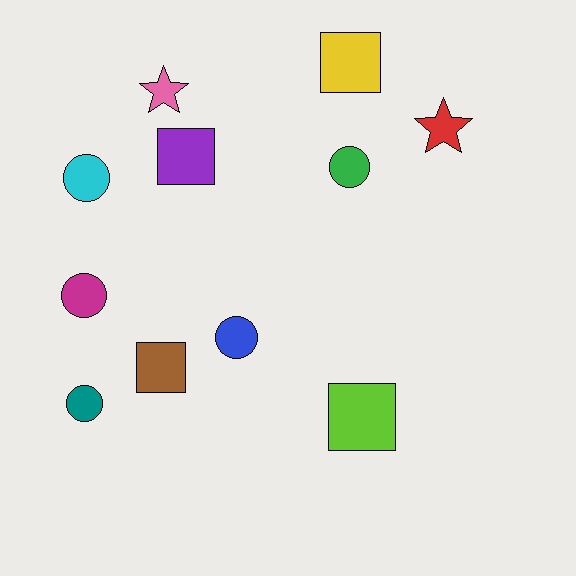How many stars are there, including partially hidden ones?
There are 2 stars.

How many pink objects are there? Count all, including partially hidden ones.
There is 1 pink object.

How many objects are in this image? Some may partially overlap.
There are 11 objects.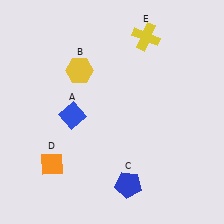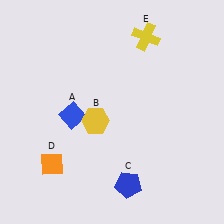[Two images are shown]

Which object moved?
The yellow hexagon (B) moved down.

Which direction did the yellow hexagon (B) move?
The yellow hexagon (B) moved down.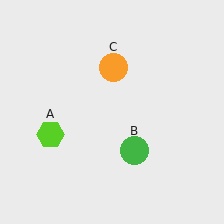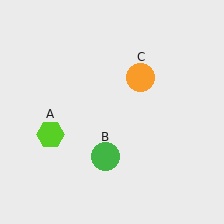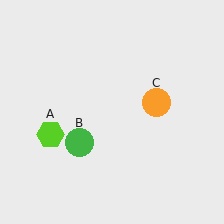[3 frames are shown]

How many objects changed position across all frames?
2 objects changed position: green circle (object B), orange circle (object C).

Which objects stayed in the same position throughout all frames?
Lime hexagon (object A) remained stationary.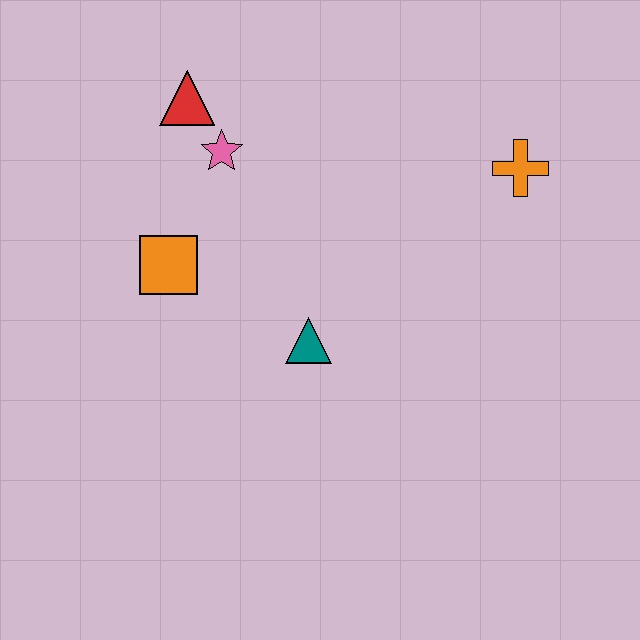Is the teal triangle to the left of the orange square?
No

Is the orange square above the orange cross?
No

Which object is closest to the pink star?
The red triangle is closest to the pink star.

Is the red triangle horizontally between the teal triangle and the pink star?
No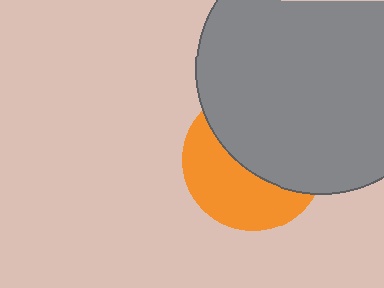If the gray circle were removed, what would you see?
You would see the complete orange circle.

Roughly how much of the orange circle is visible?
About half of it is visible (roughly 46%).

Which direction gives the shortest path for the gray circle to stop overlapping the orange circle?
Moving up gives the shortest separation.